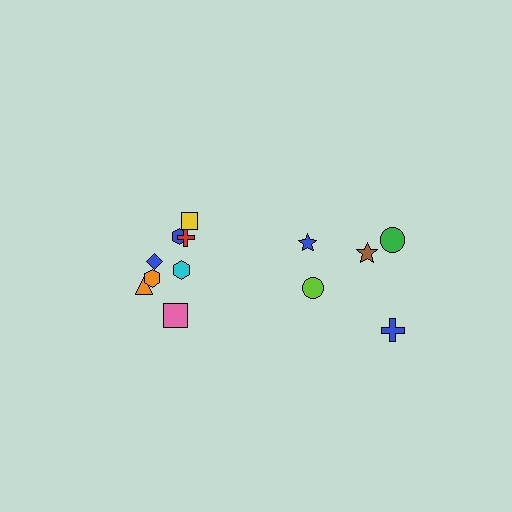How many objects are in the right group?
There are 5 objects.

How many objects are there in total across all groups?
There are 13 objects.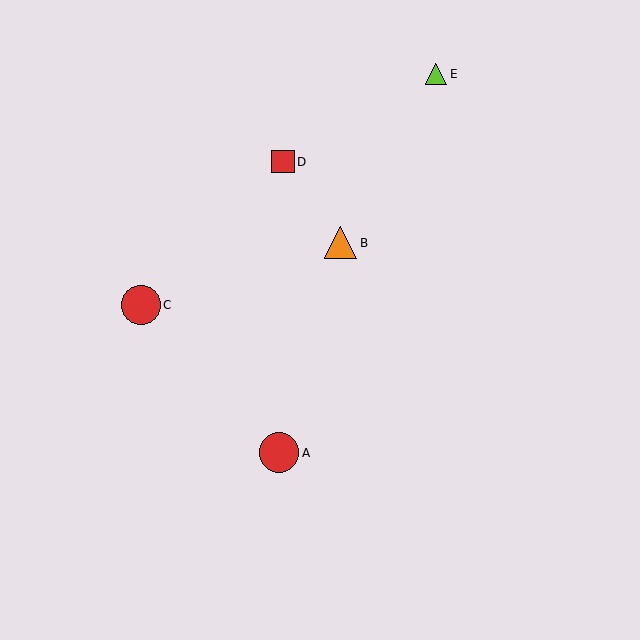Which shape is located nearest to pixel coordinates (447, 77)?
The lime triangle (labeled E) at (436, 74) is nearest to that location.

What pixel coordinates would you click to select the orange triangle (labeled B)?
Click at (341, 243) to select the orange triangle B.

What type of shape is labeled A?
Shape A is a red circle.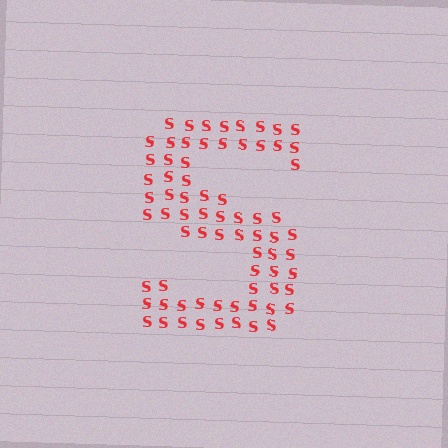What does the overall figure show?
The overall figure shows the letter S.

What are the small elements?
The small elements are letter S's.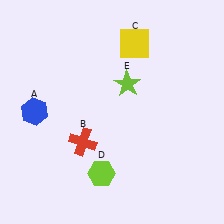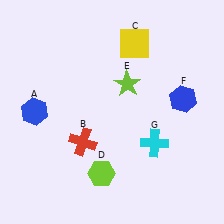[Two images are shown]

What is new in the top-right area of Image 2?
A blue hexagon (F) was added in the top-right area of Image 2.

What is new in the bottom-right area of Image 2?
A cyan cross (G) was added in the bottom-right area of Image 2.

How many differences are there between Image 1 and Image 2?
There are 2 differences between the two images.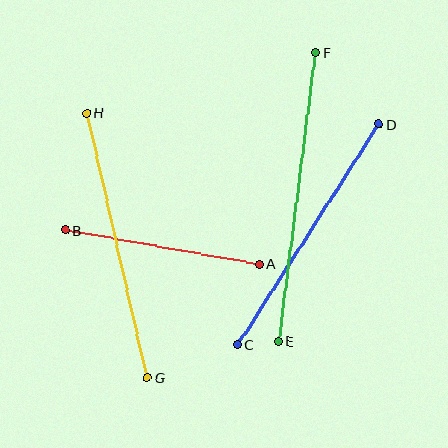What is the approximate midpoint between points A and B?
The midpoint is at approximately (162, 247) pixels.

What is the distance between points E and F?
The distance is approximately 291 pixels.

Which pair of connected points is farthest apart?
Points E and F are farthest apart.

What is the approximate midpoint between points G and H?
The midpoint is at approximately (117, 245) pixels.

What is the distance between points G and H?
The distance is approximately 271 pixels.